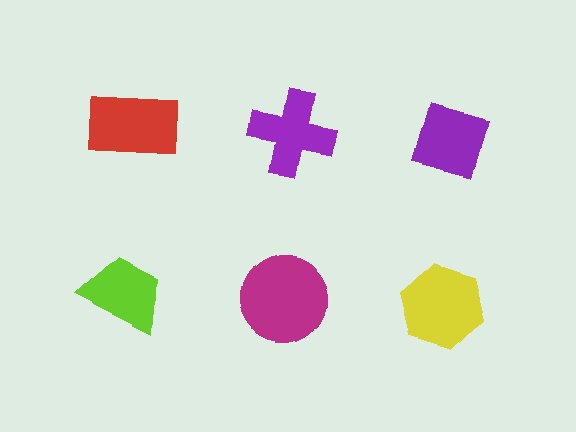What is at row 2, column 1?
A lime trapezoid.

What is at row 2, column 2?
A magenta circle.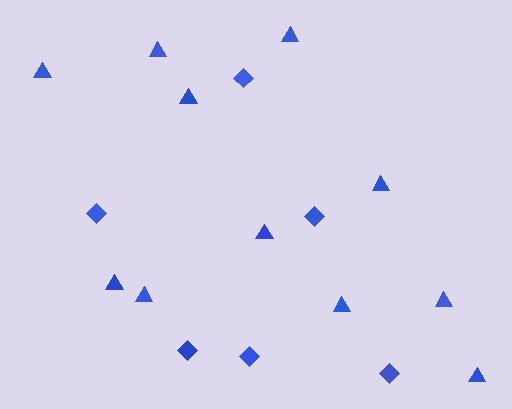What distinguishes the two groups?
There are 2 groups: one group of triangles (11) and one group of diamonds (6).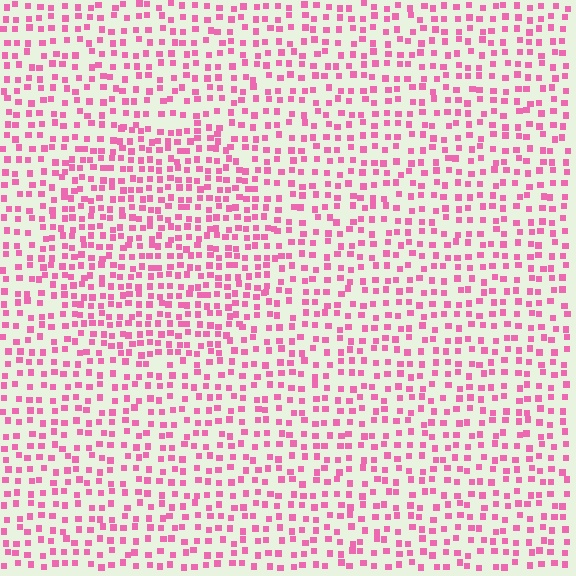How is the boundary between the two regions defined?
The boundary is defined by a change in element density (approximately 1.5x ratio). All elements are the same color, size, and shape.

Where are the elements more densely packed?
The elements are more densely packed inside the circle boundary.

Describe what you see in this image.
The image contains small pink elements arranged at two different densities. A circle-shaped region is visible where the elements are more densely packed than the surrounding area.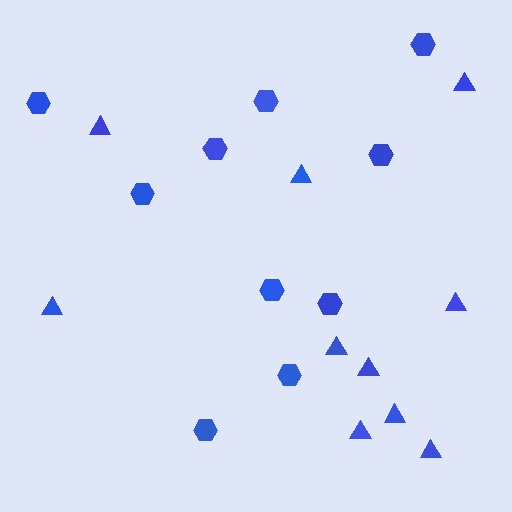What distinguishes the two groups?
There are 2 groups: one group of hexagons (10) and one group of triangles (10).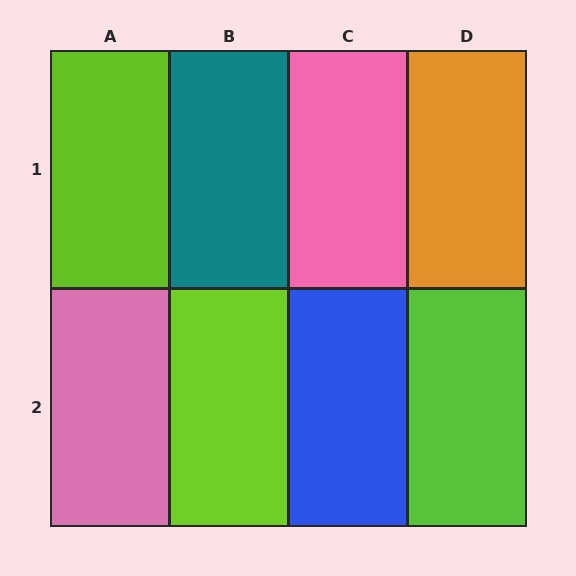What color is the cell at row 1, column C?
Pink.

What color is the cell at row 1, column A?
Lime.